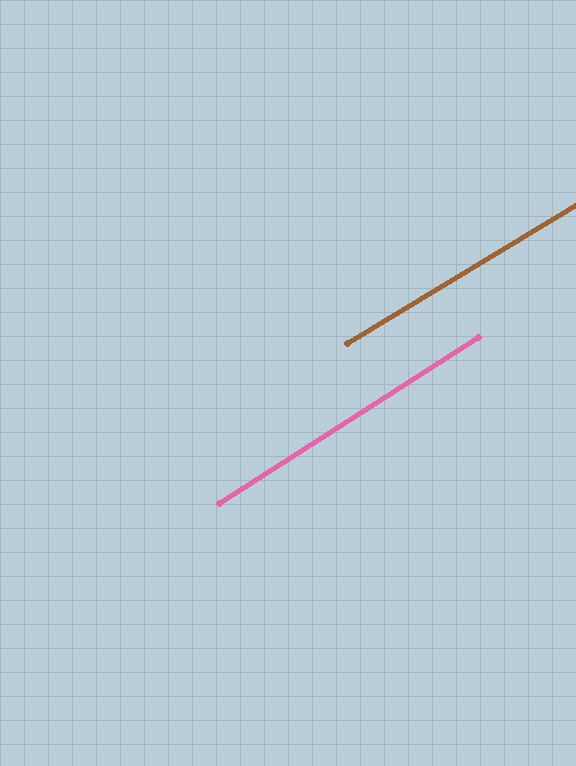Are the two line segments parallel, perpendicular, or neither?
Parallel — their directions differ by only 1.4°.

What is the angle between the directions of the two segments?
Approximately 1 degree.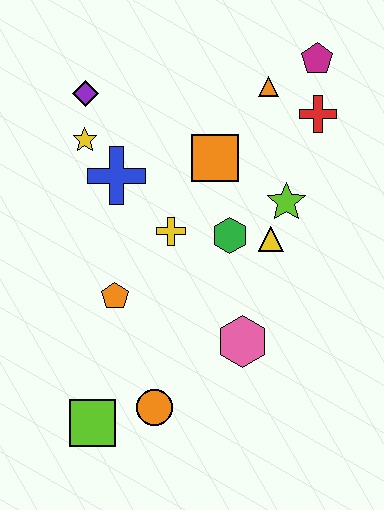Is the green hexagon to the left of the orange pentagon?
No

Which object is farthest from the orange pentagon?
The magenta pentagon is farthest from the orange pentagon.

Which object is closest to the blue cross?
The yellow star is closest to the blue cross.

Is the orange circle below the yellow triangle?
Yes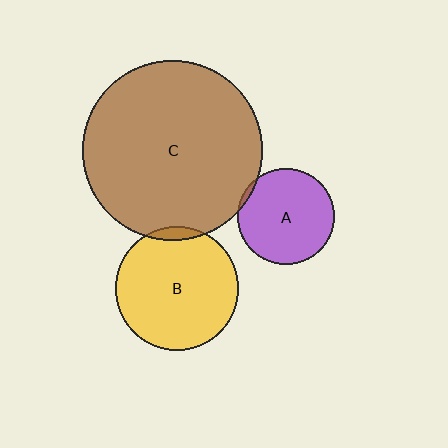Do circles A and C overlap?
Yes.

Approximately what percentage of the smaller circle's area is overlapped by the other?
Approximately 5%.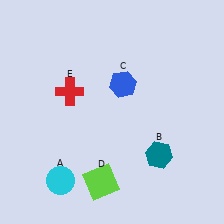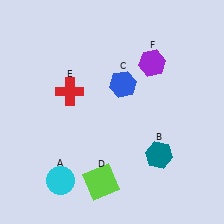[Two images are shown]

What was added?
A purple hexagon (F) was added in Image 2.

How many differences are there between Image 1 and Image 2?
There is 1 difference between the two images.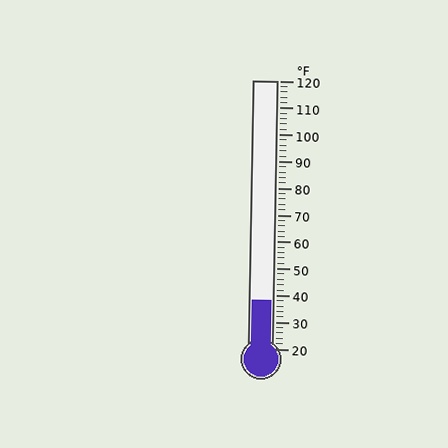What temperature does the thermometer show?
The thermometer shows approximately 38°F.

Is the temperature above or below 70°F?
The temperature is below 70°F.